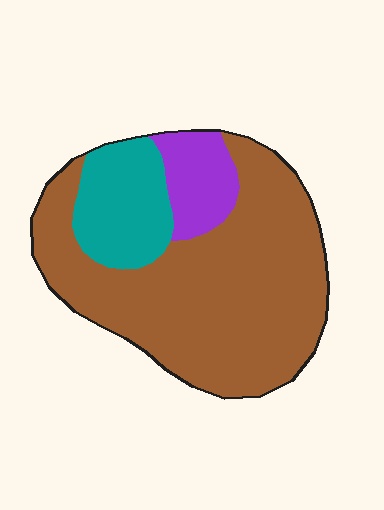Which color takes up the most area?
Brown, at roughly 70%.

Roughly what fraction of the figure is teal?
Teal covers around 20% of the figure.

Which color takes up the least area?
Purple, at roughly 10%.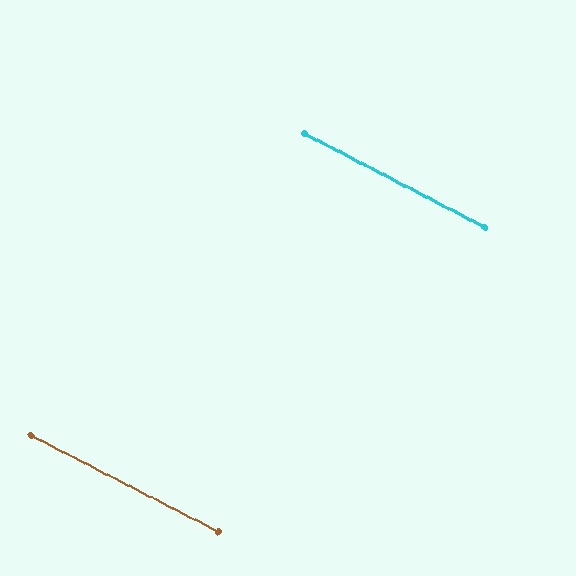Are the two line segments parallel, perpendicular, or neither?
Parallel — their directions differ by only 0.5°.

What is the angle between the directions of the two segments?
Approximately 1 degree.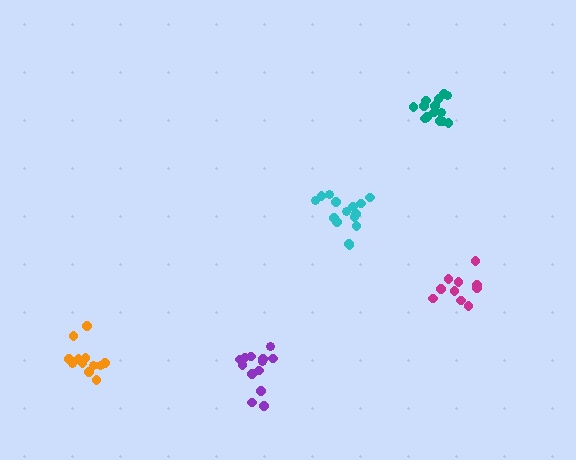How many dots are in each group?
Group 1: 12 dots, Group 2: 15 dots, Group 3: 10 dots, Group 4: 13 dots, Group 5: 14 dots (64 total).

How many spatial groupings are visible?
There are 5 spatial groupings.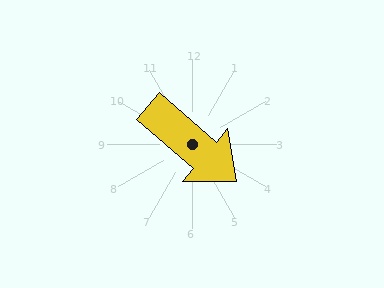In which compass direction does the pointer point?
Southeast.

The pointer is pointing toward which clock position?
Roughly 4 o'clock.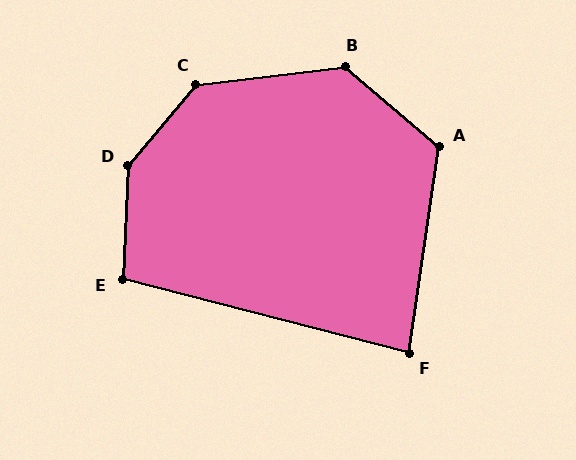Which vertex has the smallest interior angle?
F, at approximately 84 degrees.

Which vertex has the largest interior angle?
D, at approximately 143 degrees.